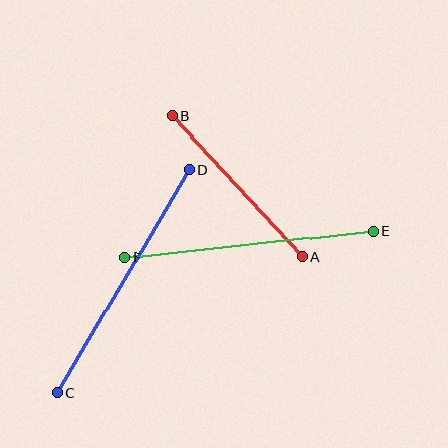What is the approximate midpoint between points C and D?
The midpoint is at approximately (123, 281) pixels.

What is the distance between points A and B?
The distance is approximately 192 pixels.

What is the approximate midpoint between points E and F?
The midpoint is at approximately (249, 244) pixels.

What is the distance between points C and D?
The distance is approximately 259 pixels.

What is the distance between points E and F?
The distance is approximately 250 pixels.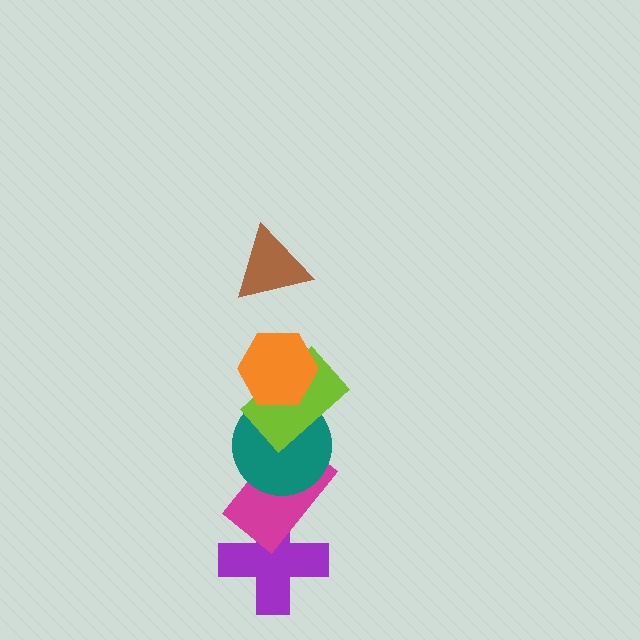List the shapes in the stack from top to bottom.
From top to bottom: the brown triangle, the orange hexagon, the lime rectangle, the teal circle, the magenta rectangle, the purple cross.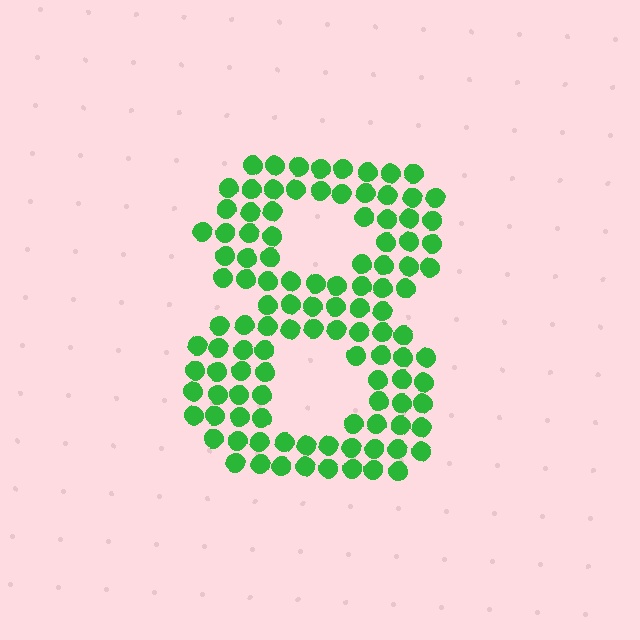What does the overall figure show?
The overall figure shows the digit 8.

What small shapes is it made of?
It is made of small circles.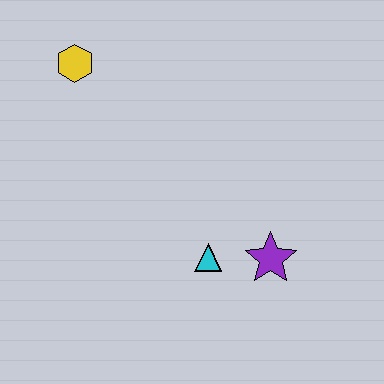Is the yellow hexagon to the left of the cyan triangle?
Yes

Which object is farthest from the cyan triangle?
The yellow hexagon is farthest from the cyan triangle.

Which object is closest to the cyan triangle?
The purple star is closest to the cyan triangle.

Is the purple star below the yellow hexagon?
Yes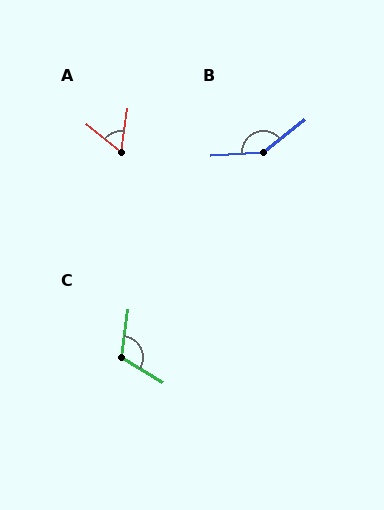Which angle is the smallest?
A, at approximately 59 degrees.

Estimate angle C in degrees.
Approximately 113 degrees.